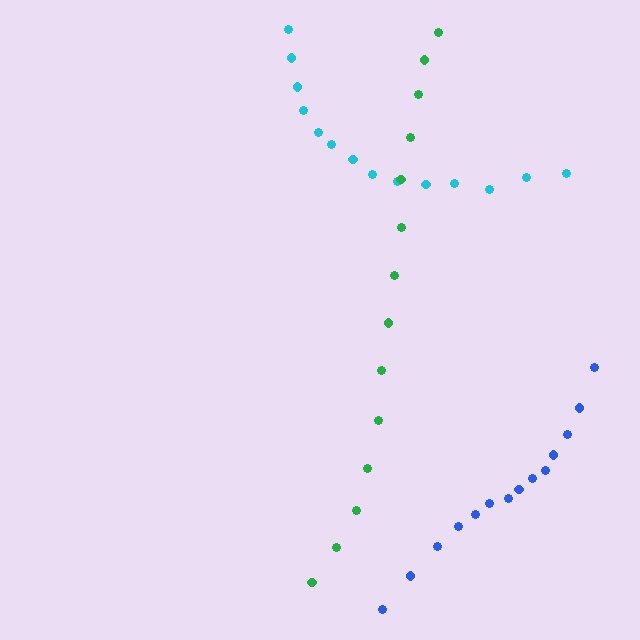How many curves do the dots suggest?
There are 3 distinct paths.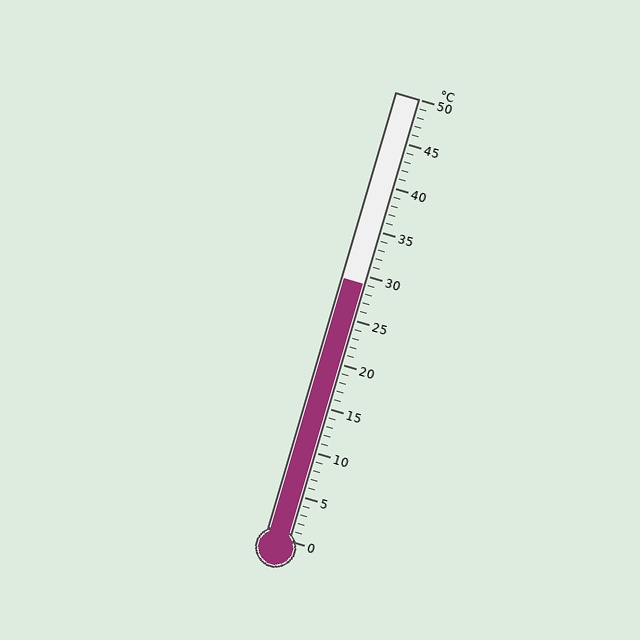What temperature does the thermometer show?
The thermometer shows approximately 29°C.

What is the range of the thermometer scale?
The thermometer scale ranges from 0°C to 50°C.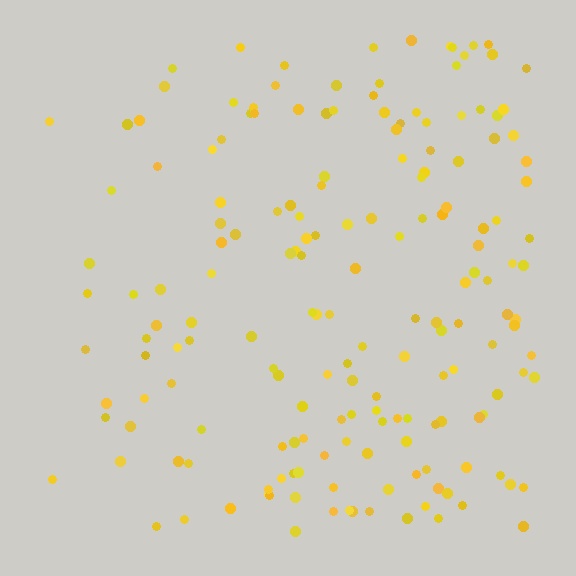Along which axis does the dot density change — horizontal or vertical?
Horizontal.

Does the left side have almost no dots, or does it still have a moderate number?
Still a moderate number, just noticeably fewer than the right.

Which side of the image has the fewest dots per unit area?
The left.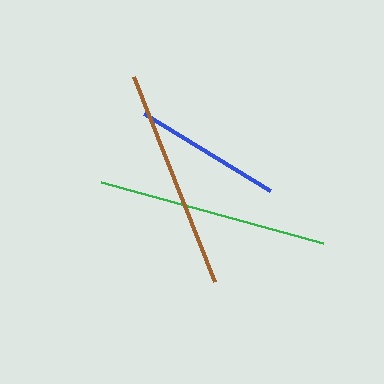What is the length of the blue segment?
The blue segment is approximately 148 pixels long.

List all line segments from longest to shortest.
From longest to shortest: green, brown, blue.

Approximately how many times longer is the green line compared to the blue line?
The green line is approximately 1.6 times the length of the blue line.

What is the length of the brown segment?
The brown segment is approximately 220 pixels long.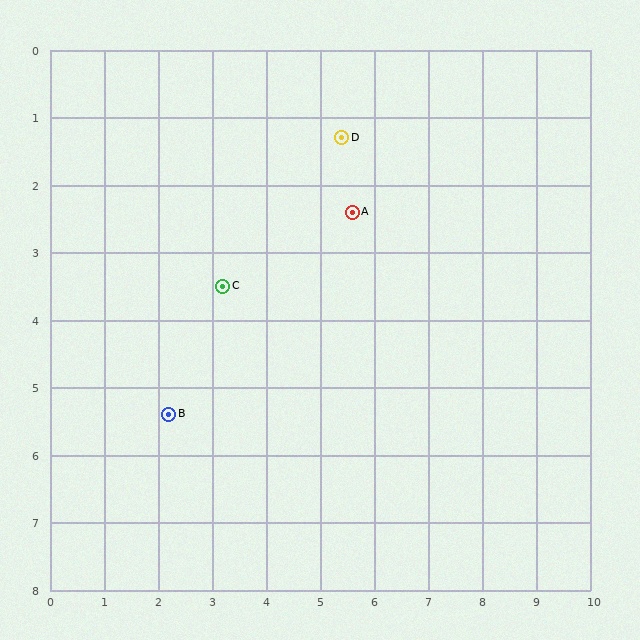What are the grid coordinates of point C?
Point C is at approximately (3.2, 3.5).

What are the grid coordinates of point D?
Point D is at approximately (5.4, 1.3).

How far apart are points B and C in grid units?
Points B and C are about 2.1 grid units apart.